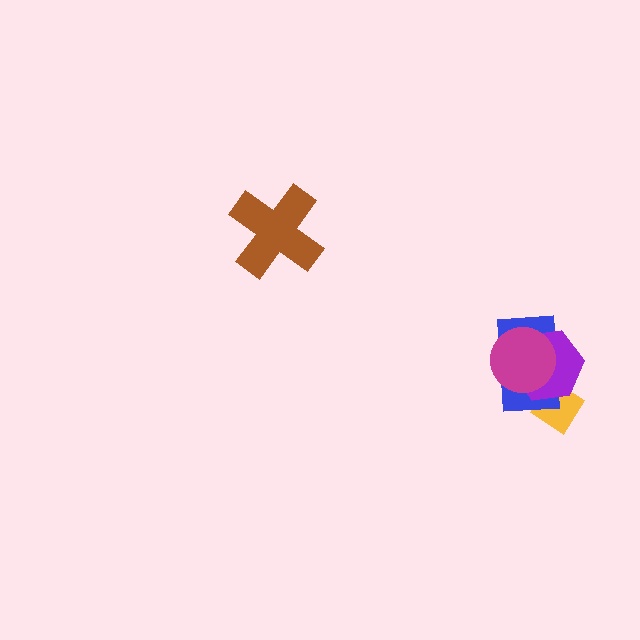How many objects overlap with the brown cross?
0 objects overlap with the brown cross.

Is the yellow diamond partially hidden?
Yes, it is partially covered by another shape.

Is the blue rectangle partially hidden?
Yes, it is partially covered by another shape.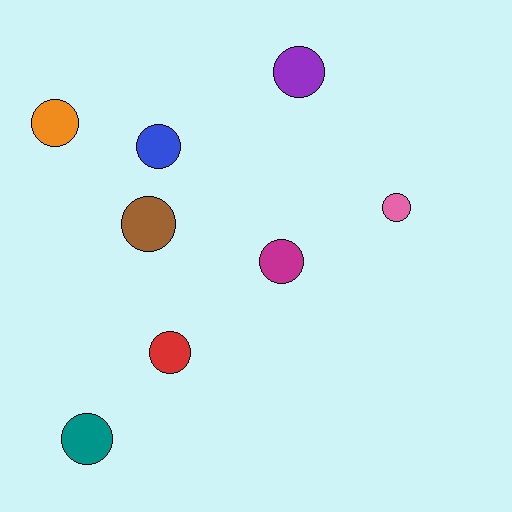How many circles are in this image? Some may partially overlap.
There are 8 circles.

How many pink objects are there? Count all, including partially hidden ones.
There is 1 pink object.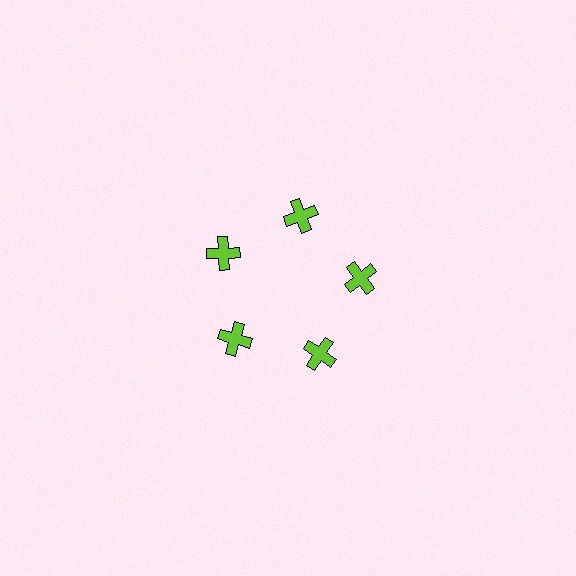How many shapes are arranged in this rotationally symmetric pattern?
There are 5 shapes, arranged in 5 groups of 1.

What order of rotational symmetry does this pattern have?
This pattern has 5-fold rotational symmetry.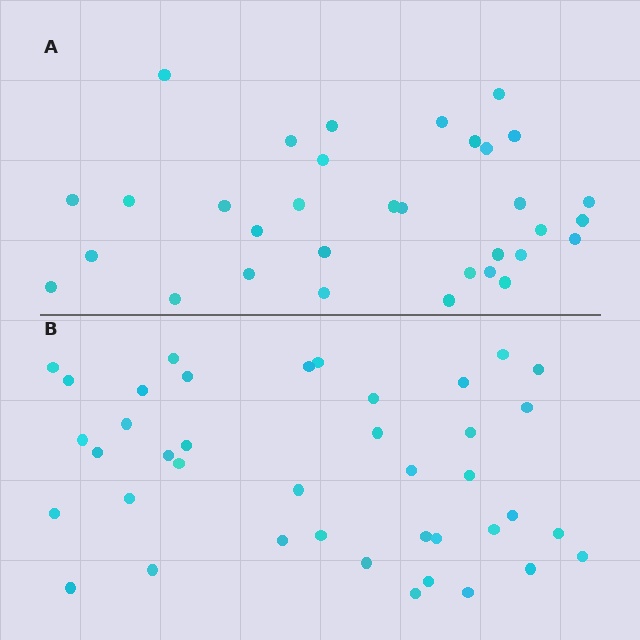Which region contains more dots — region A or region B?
Region B (the bottom region) has more dots.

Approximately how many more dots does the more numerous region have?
Region B has roughly 8 or so more dots than region A.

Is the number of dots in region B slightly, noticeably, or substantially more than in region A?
Region B has only slightly more — the two regions are fairly close. The ratio is roughly 1.2 to 1.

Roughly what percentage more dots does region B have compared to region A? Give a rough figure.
About 20% more.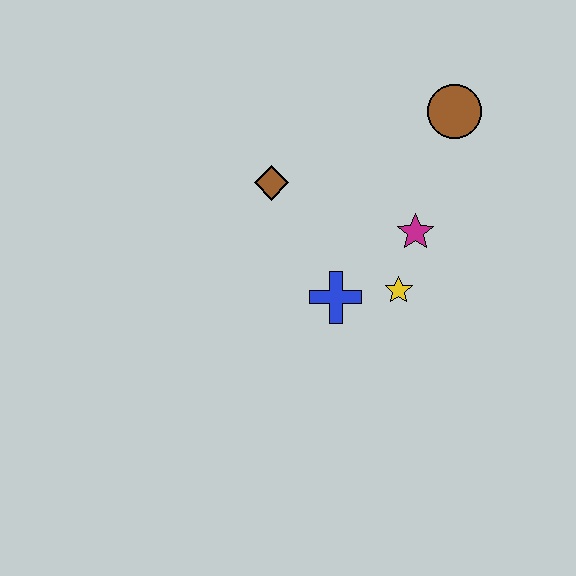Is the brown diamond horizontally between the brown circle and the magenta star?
No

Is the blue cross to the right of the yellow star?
No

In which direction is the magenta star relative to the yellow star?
The magenta star is above the yellow star.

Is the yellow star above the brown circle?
No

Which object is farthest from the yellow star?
The brown circle is farthest from the yellow star.